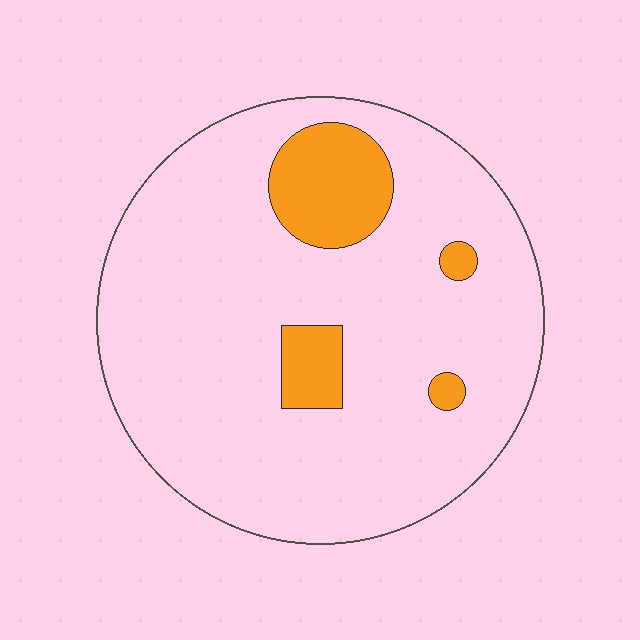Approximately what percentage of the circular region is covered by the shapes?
Approximately 15%.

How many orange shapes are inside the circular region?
4.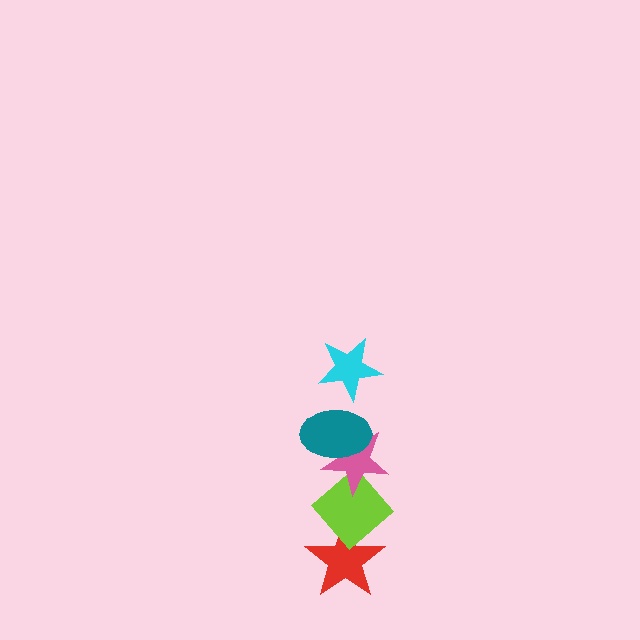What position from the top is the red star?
The red star is 5th from the top.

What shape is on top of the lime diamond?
The pink star is on top of the lime diamond.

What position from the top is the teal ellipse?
The teal ellipse is 2nd from the top.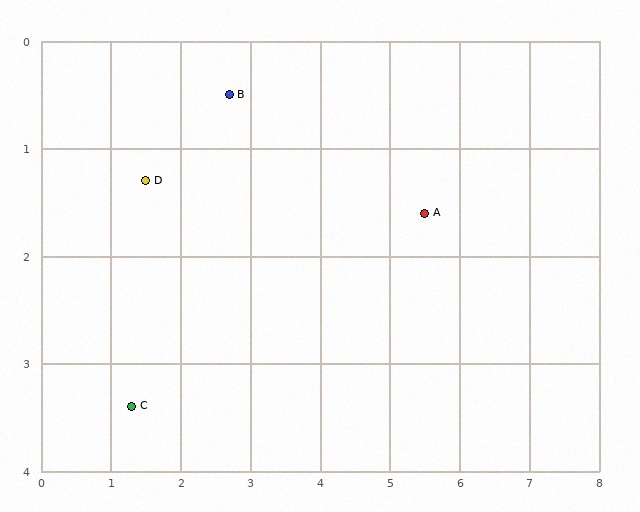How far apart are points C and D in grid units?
Points C and D are about 2.1 grid units apart.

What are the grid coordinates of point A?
Point A is at approximately (5.5, 1.6).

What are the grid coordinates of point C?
Point C is at approximately (1.3, 3.4).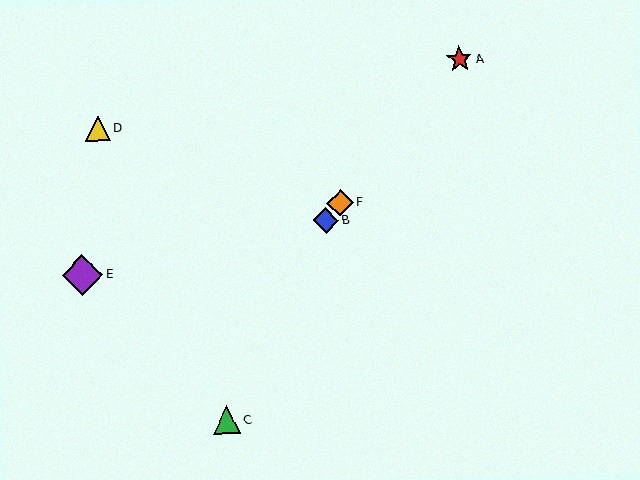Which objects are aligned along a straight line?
Objects A, B, F are aligned along a straight line.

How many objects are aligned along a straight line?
3 objects (A, B, F) are aligned along a straight line.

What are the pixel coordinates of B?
Object B is at (326, 220).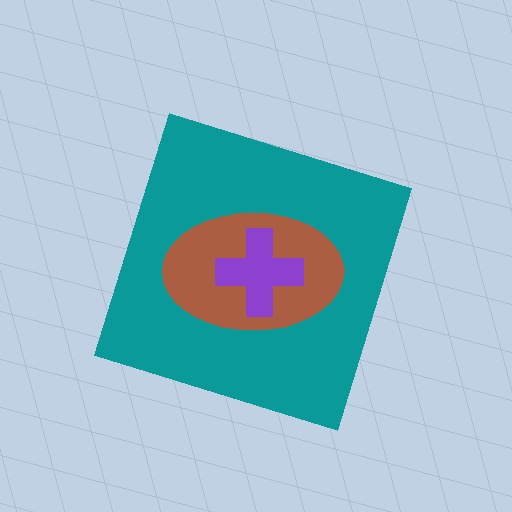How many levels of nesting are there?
3.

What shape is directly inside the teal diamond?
The brown ellipse.